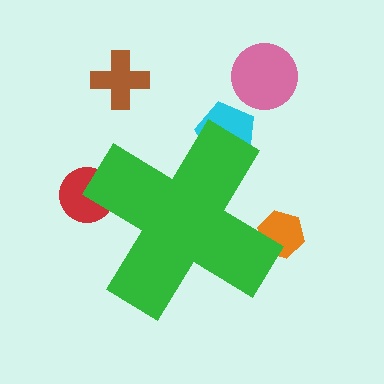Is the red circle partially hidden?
Yes, the red circle is partially hidden behind the green cross.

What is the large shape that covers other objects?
A green cross.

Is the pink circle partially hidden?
No, the pink circle is fully visible.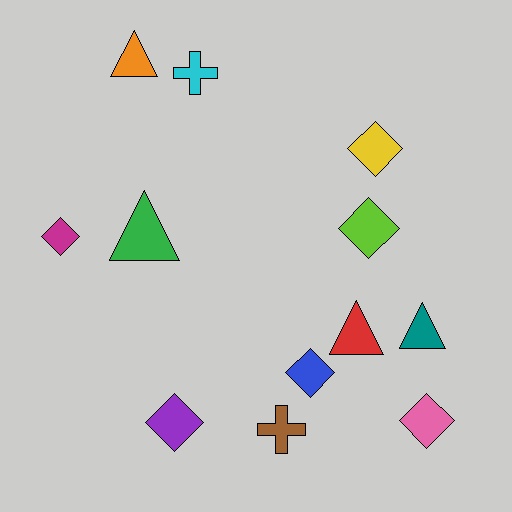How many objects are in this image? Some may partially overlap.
There are 12 objects.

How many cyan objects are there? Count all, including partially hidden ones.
There is 1 cyan object.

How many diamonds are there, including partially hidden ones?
There are 6 diamonds.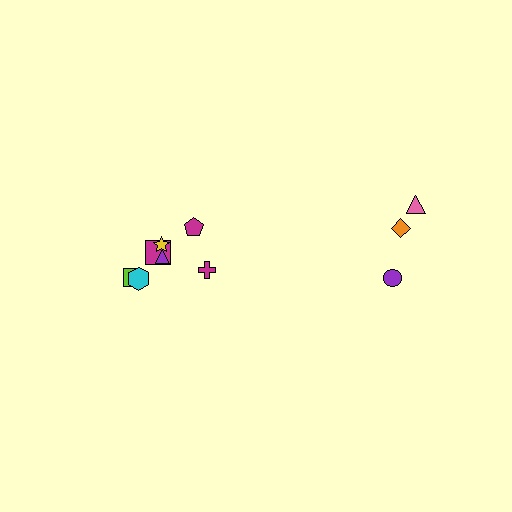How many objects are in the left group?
There are 7 objects.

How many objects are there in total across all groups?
There are 10 objects.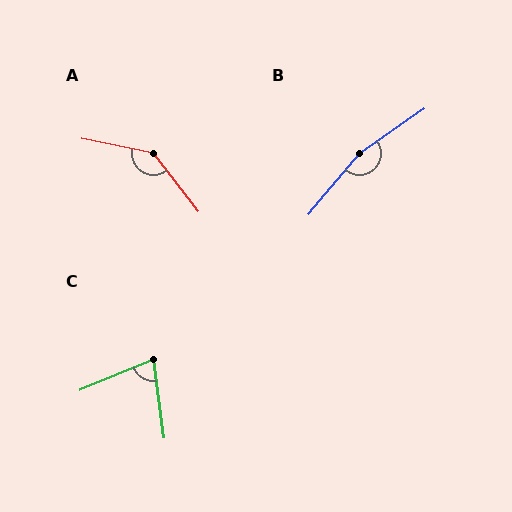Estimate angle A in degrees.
Approximately 139 degrees.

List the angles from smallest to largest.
C (75°), A (139°), B (165°).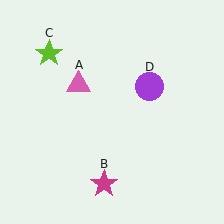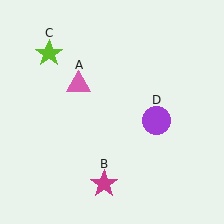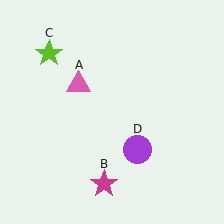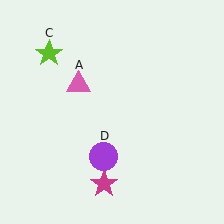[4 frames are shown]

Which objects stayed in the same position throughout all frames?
Pink triangle (object A) and magenta star (object B) and lime star (object C) remained stationary.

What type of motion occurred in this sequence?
The purple circle (object D) rotated clockwise around the center of the scene.